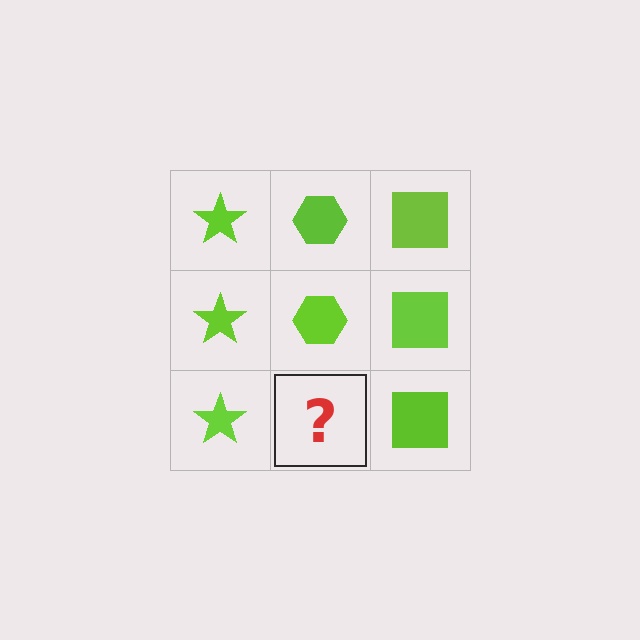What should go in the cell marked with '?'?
The missing cell should contain a lime hexagon.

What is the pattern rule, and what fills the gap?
The rule is that each column has a consistent shape. The gap should be filled with a lime hexagon.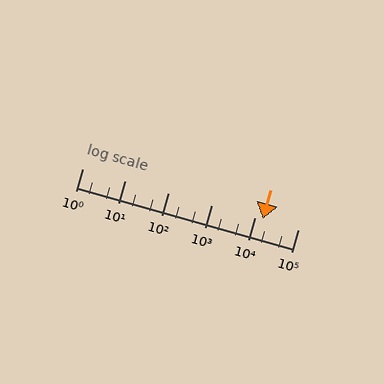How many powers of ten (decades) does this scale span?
The scale spans 5 decades, from 1 to 100000.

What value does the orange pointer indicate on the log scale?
The pointer indicates approximately 15000.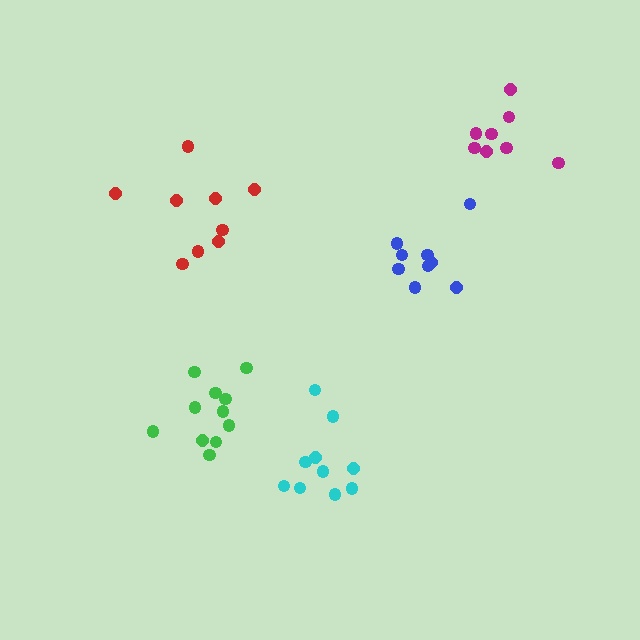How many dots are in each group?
Group 1: 9 dots, Group 2: 9 dots, Group 3: 11 dots, Group 4: 10 dots, Group 5: 8 dots (47 total).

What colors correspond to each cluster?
The clusters are colored: red, blue, green, cyan, magenta.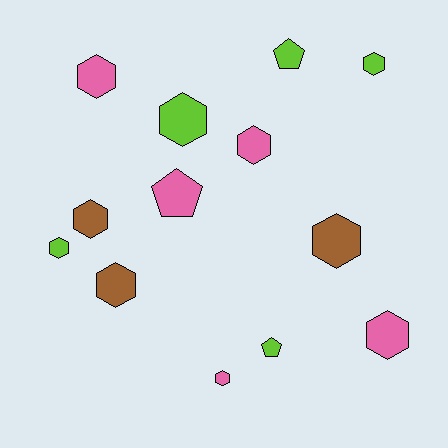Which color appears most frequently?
Lime, with 5 objects.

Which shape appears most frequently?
Hexagon, with 10 objects.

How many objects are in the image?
There are 13 objects.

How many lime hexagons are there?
There are 3 lime hexagons.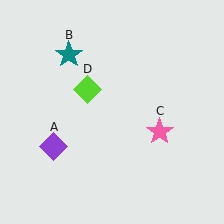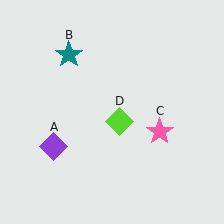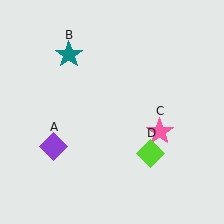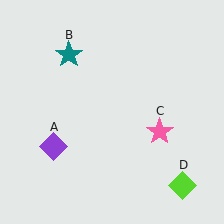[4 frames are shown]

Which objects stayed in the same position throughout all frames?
Purple diamond (object A) and teal star (object B) and pink star (object C) remained stationary.